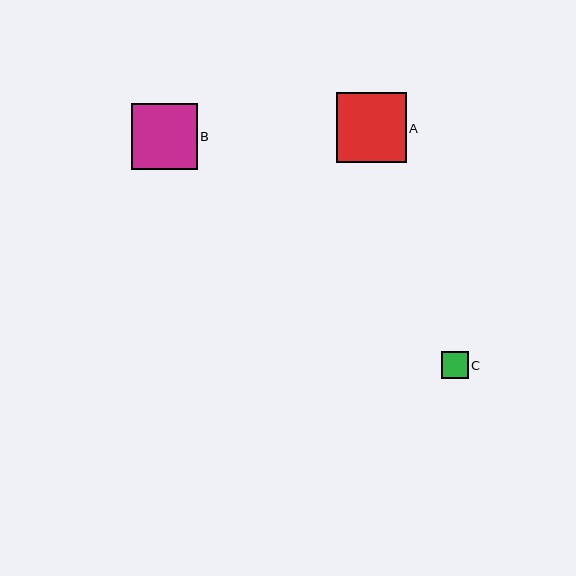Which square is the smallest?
Square C is the smallest with a size of approximately 27 pixels.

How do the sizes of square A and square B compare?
Square A and square B are approximately the same size.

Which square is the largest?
Square A is the largest with a size of approximately 70 pixels.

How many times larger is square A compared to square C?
Square A is approximately 2.6 times the size of square C.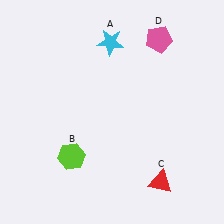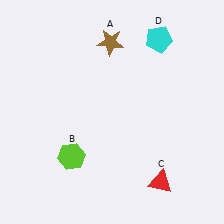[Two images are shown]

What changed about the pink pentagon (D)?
In Image 1, D is pink. In Image 2, it changed to cyan.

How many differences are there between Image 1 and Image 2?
There are 2 differences between the two images.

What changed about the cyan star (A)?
In Image 1, A is cyan. In Image 2, it changed to brown.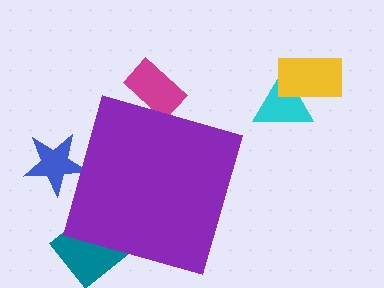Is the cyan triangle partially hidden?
No, the cyan triangle is fully visible.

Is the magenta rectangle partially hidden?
Yes, the magenta rectangle is partially hidden behind the purple diamond.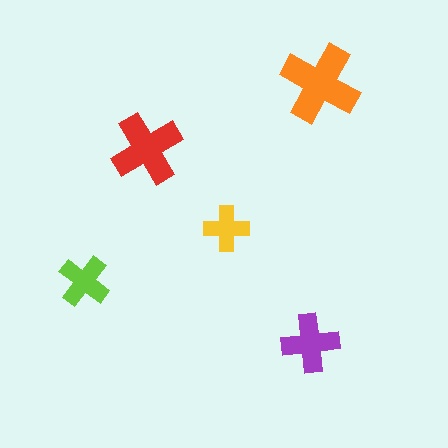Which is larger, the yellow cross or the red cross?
The red one.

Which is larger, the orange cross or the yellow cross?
The orange one.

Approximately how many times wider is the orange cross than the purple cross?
About 1.5 times wider.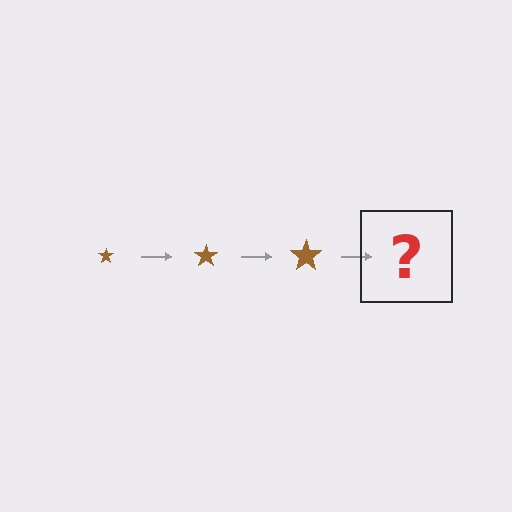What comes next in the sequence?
The next element should be a brown star, larger than the previous one.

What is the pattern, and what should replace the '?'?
The pattern is that the star gets progressively larger each step. The '?' should be a brown star, larger than the previous one.